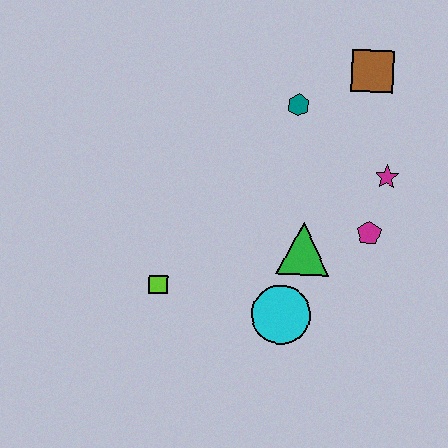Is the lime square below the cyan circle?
No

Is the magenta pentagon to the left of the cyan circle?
No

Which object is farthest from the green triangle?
The brown square is farthest from the green triangle.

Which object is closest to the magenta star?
The magenta pentagon is closest to the magenta star.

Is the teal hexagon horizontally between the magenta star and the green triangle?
No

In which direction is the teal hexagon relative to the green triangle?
The teal hexagon is above the green triangle.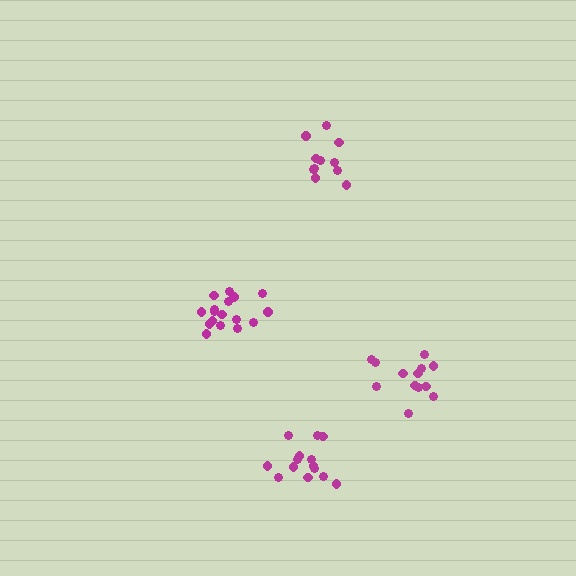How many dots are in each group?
Group 1: 11 dots, Group 2: 13 dots, Group 3: 17 dots, Group 4: 14 dots (55 total).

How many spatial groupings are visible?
There are 4 spatial groupings.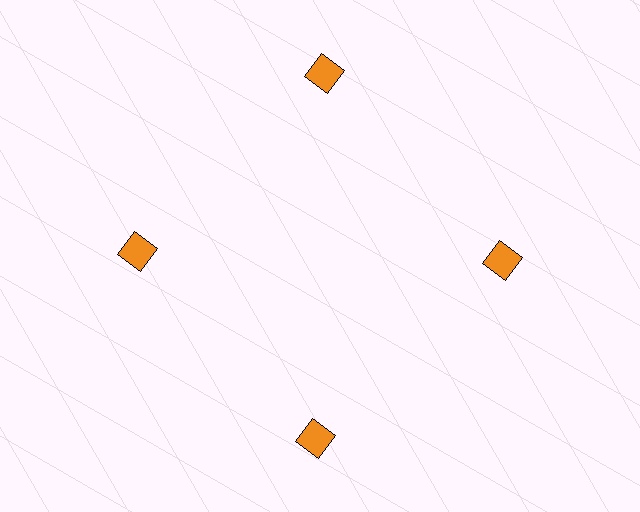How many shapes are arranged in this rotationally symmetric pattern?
There are 4 shapes, arranged in 4 groups of 1.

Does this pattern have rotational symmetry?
Yes, this pattern has 4-fold rotational symmetry. It looks the same after rotating 90 degrees around the center.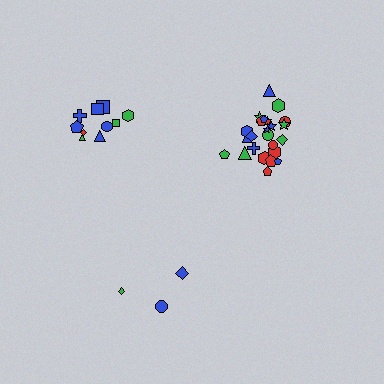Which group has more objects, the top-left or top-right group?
The top-right group.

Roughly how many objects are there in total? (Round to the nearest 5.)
Roughly 40 objects in total.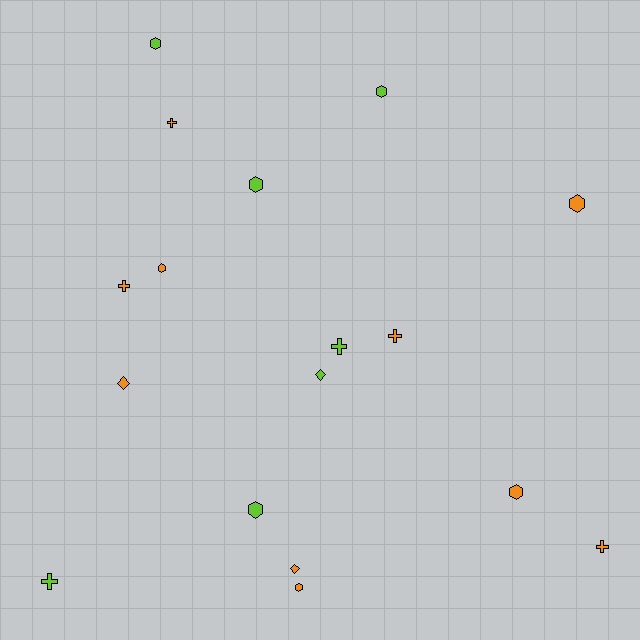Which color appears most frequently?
Orange, with 10 objects.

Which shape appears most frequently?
Hexagon, with 8 objects.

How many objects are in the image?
There are 17 objects.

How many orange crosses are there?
There are 4 orange crosses.